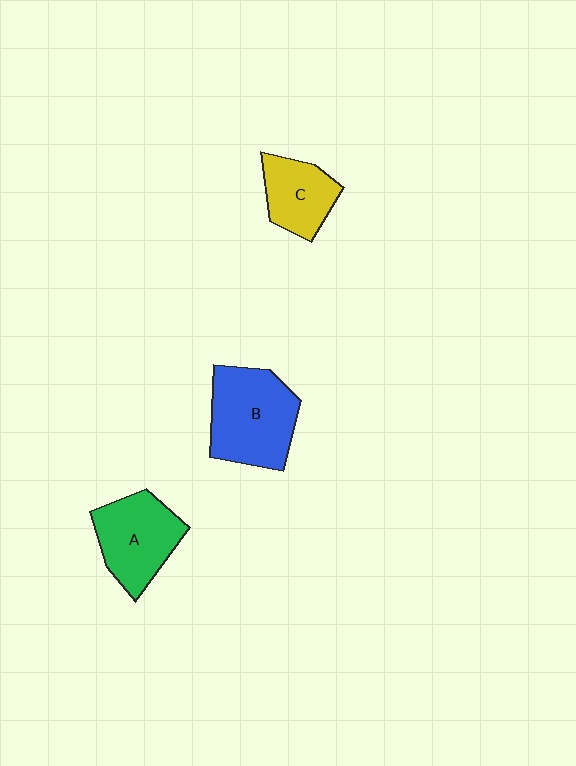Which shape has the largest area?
Shape B (blue).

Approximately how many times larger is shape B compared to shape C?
Approximately 1.6 times.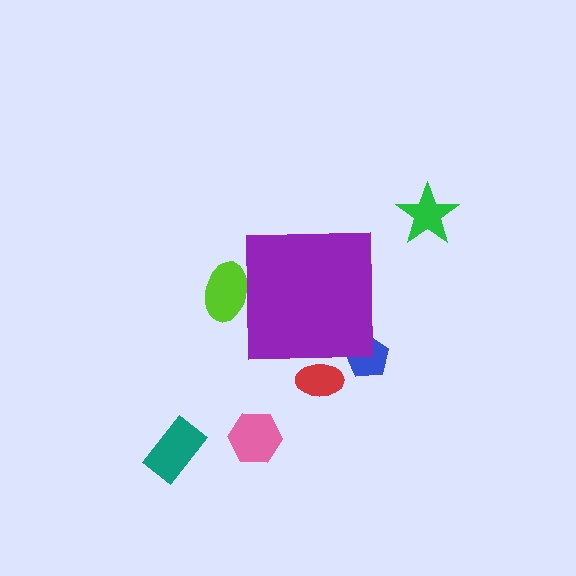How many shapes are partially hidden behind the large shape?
3 shapes are partially hidden.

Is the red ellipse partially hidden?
Yes, the red ellipse is partially hidden behind the purple square.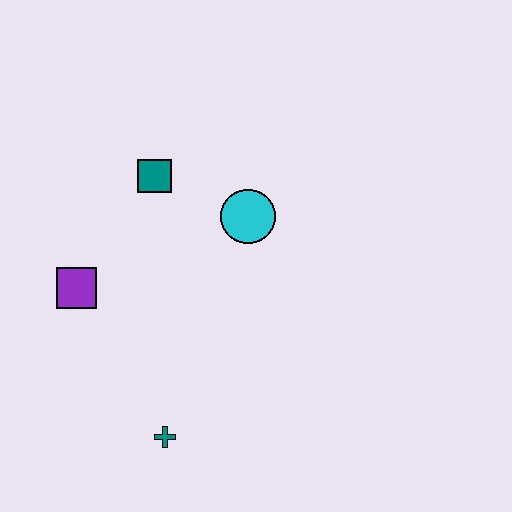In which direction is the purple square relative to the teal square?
The purple square is below the teal square.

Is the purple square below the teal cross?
No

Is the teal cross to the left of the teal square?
No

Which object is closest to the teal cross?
The purple square is closest to the teal cross.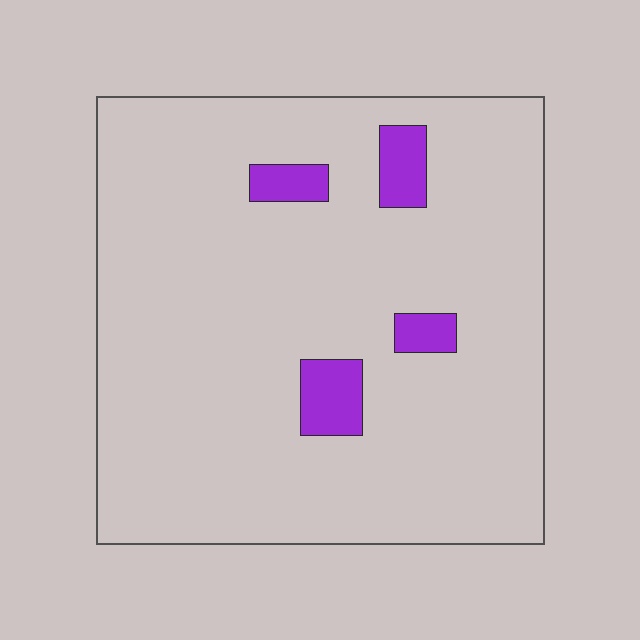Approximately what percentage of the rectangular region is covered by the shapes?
Approximately 5%.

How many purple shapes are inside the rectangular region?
4.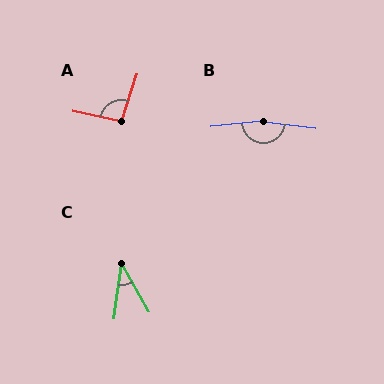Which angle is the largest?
B, at approximately 168 degrees.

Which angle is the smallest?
C, at approximately 38 degrees.